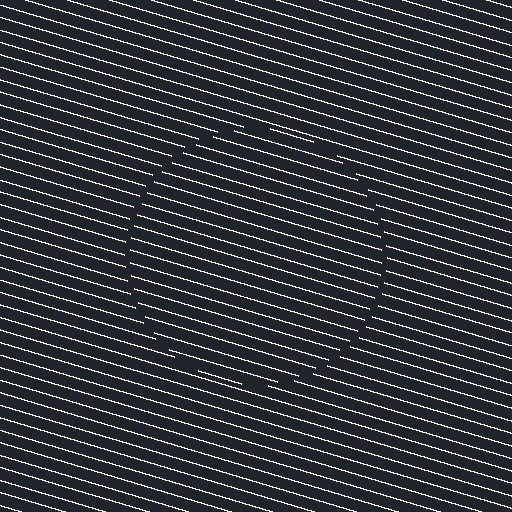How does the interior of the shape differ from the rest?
The interior of the shape contains the same grating, shifted by half a period — the contour is defined by the phase discontinuity where line-ends from the inner and outer gratings abut.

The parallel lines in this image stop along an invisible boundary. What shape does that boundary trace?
An illusory circle. The interior of the shape contains the same grating, shifted by half a period — the contour is defined by the phase discontinuity where line-ends from the inner and outer gratings abut.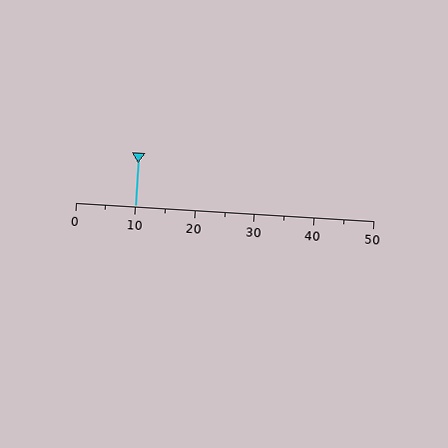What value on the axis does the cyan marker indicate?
The marker indicates approximately 10.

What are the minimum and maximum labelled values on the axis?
The axis runs from 0 to 50.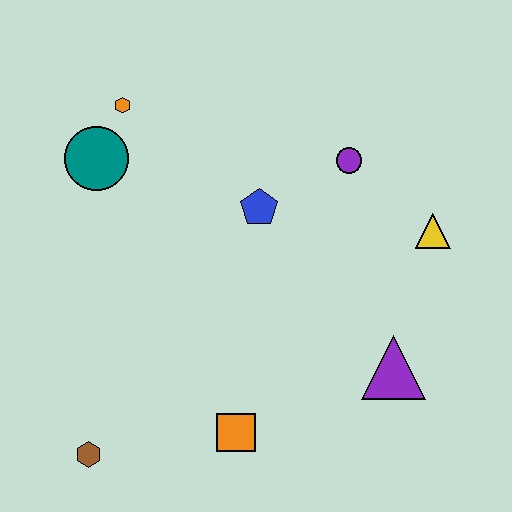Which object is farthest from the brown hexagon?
The yellow triangle is farthest from the brown hexagon.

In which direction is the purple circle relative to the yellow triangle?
The purple circle is to the left of the yellow triangle.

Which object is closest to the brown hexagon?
The orange square is closest to the brown hexagon.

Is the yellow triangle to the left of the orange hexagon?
No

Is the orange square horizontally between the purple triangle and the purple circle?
No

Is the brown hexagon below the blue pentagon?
Yes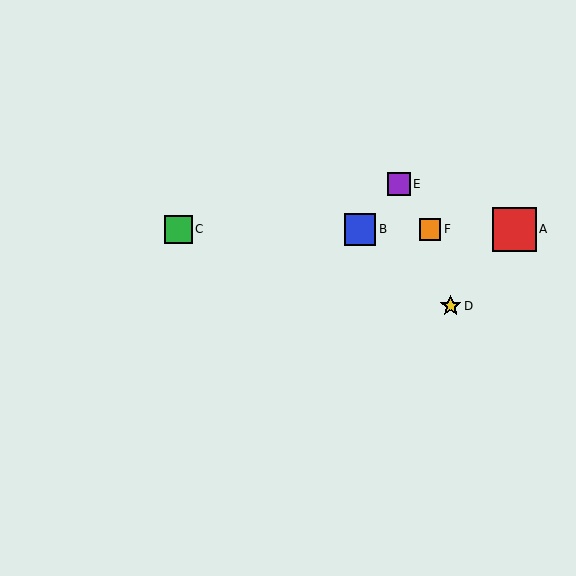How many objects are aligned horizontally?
4 objects (A, B, C, F) are aligned horizontally.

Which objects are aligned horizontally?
Objects A, B, C, F are aligned horizontally.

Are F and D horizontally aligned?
No, F is at y≈230 and D is at y≈306.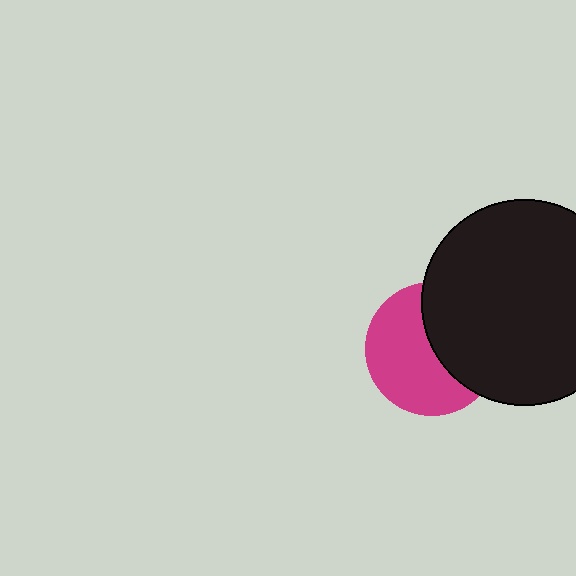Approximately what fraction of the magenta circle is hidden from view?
Roughly 43% of the magenta circle is hidden behind the black circle.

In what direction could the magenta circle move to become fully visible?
The magenta circle could move left. That would shift it out from behind the black circle entirely.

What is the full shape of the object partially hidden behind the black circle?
The partially hidden object is a magenta circle.